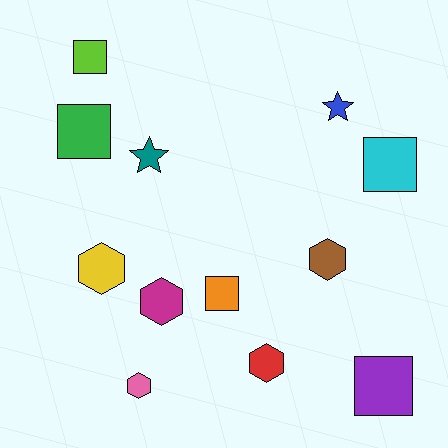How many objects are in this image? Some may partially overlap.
There are 12 objects.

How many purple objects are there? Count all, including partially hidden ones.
There is 1 purple object.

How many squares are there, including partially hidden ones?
There are 5 squares.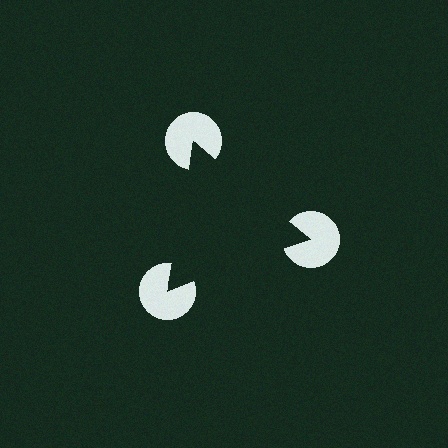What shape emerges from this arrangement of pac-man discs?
An illusory triangle — its edges are inferred from the aligned wedge cuts in the pac-man discs, not physically drawn.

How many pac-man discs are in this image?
There are 3 — one at each vertex of the illusory triangle.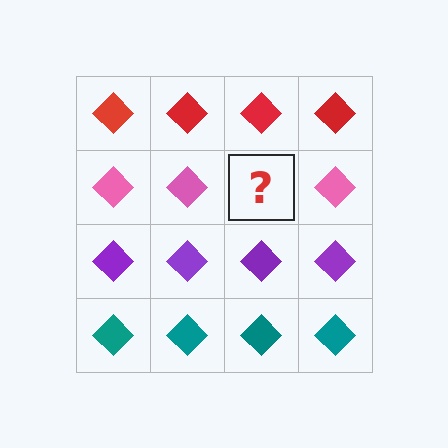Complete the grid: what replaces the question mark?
The question mark should be replaced with a pink diamond.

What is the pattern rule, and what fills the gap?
The rule is that each row has a consistent color. The gap should be filled with a pink diamond.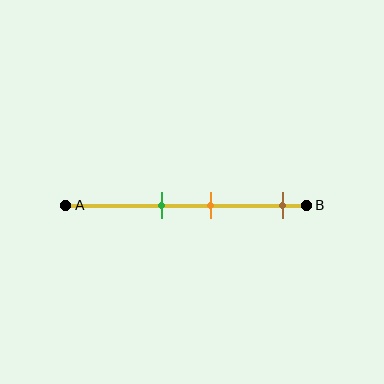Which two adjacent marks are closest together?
The green and orange marks are the closest adjacent pair.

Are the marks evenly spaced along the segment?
No, the marks are not evenly spaced.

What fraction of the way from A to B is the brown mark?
The brown mark is approximately 90% (0.9) of the way from A to B.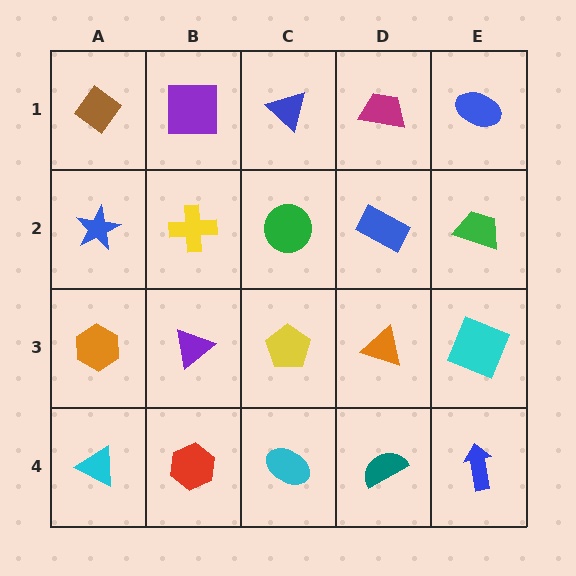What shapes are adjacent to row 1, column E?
A green trapezoid (row 2, column E), a magenta trapezoid (row 1, column D).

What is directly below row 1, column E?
A green trapezoid.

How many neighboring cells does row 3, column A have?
3.